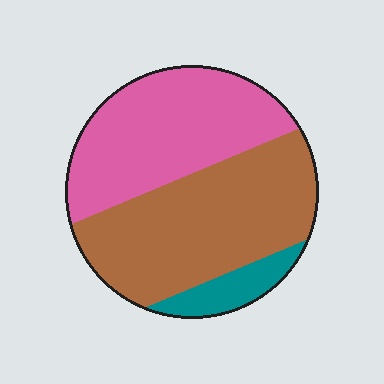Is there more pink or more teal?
Pink.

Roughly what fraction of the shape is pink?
Pink covers about 40% of the shape.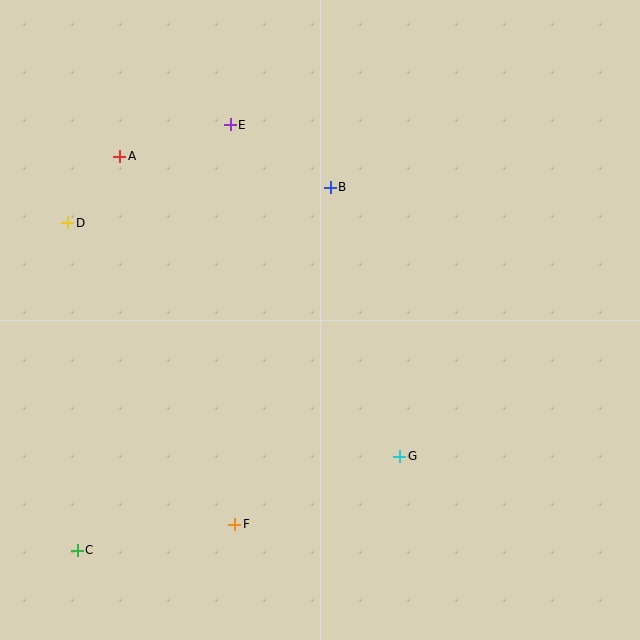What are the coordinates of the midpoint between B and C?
The midpoint between B and C is at (204, 369).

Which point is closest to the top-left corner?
Point A is closest to the top-left corner.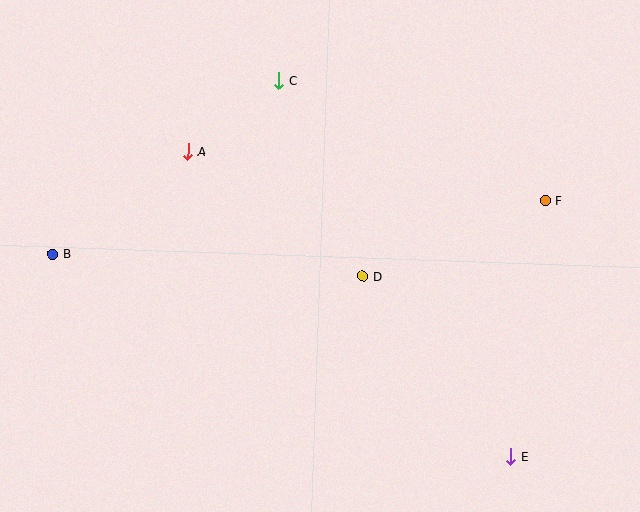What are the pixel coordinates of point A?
Point A is at (188, 152).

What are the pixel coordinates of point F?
Point F is at (545, 200).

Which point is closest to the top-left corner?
Point A is closest to the top-left corner.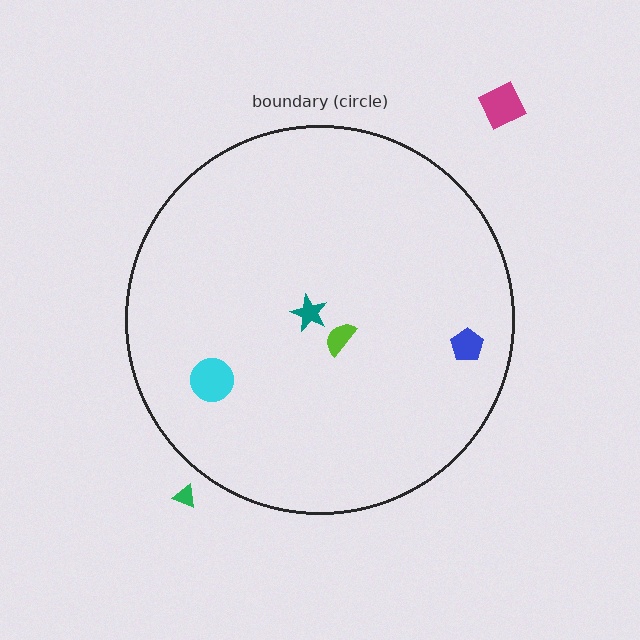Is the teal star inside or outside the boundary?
Inside.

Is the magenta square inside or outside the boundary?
Outside.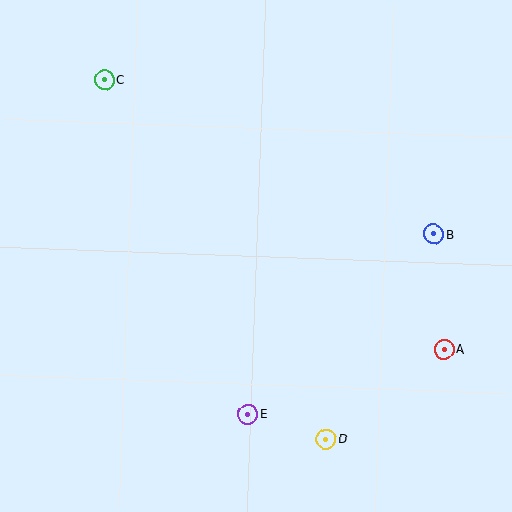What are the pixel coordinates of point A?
Point A is at (444, 349).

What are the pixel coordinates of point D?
Point D is at (326, 439).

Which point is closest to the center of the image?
Point E at (248, 414) is closest to the center.